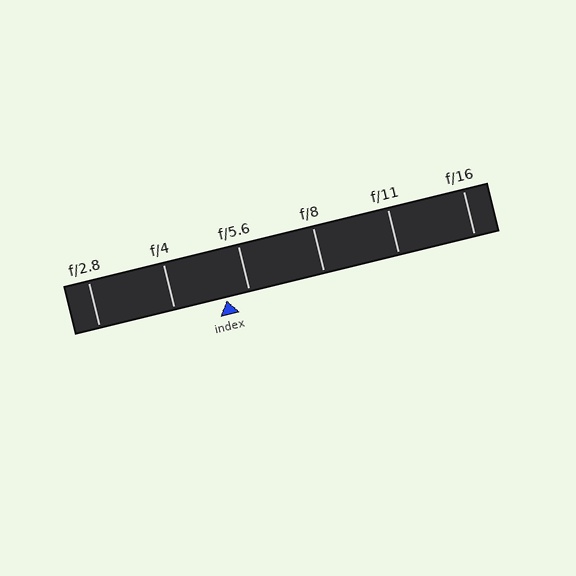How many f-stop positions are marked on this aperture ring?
There are 6 f-stop positions marked.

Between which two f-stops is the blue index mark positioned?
The index mark is between f/4 and f/5.6.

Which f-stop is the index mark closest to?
The index mark is closest to f/5.6.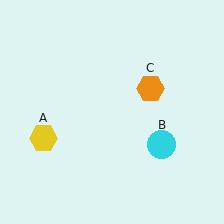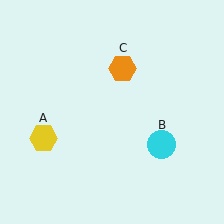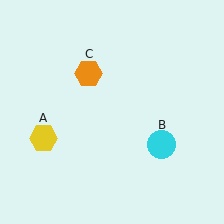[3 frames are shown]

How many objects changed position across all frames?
1 object changed position: orange hexagon (object C).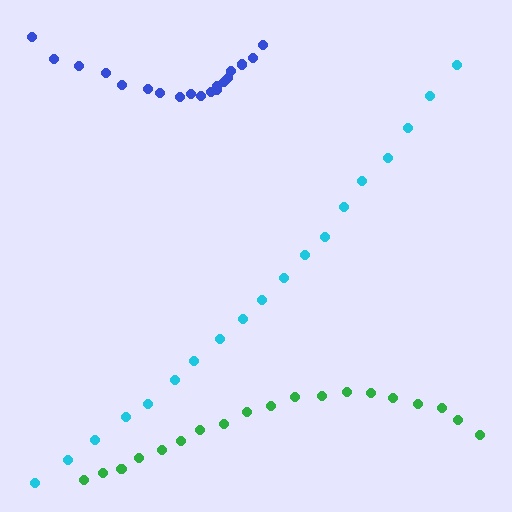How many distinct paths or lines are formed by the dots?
There are 3 distinct paths.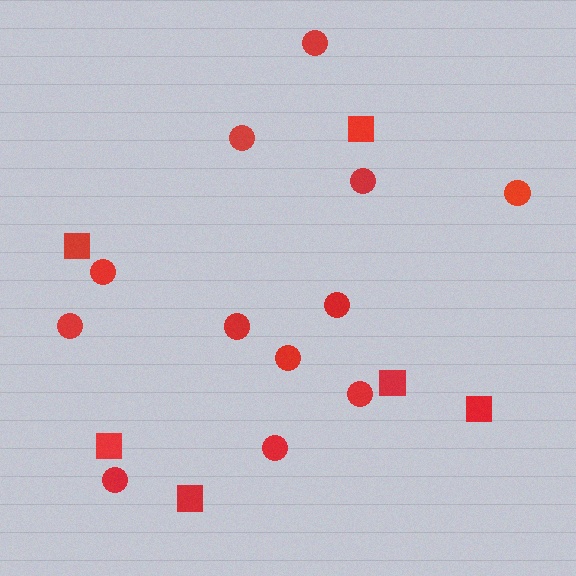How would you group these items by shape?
There are 2 groups: one group of squares (6) and one group of circles (12).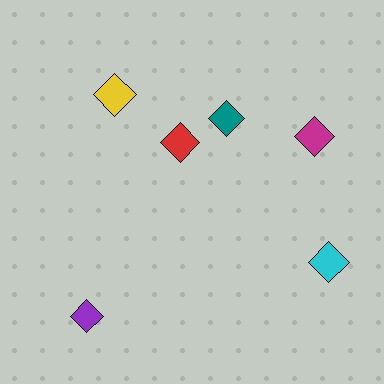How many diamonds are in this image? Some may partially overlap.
There are 6 diamonds.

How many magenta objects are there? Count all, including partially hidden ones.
There is 1 magenta object.